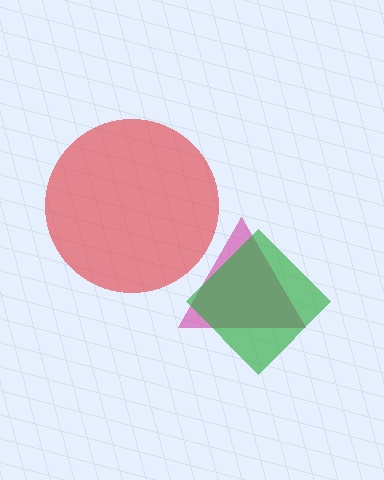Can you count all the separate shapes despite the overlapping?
Yes, there are 3 separate shapes.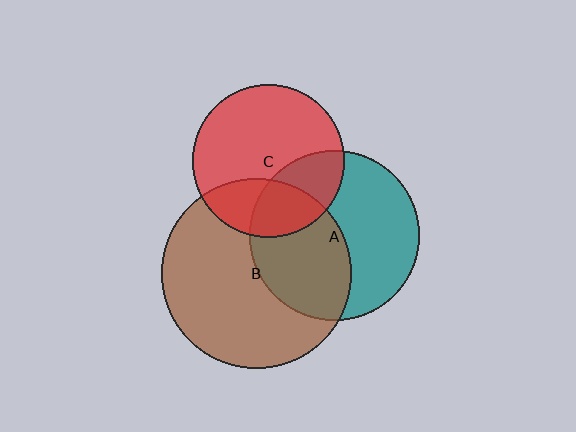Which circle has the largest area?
Circle B (brown).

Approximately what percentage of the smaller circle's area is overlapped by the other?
Approximately 30%.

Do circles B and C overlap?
Yes.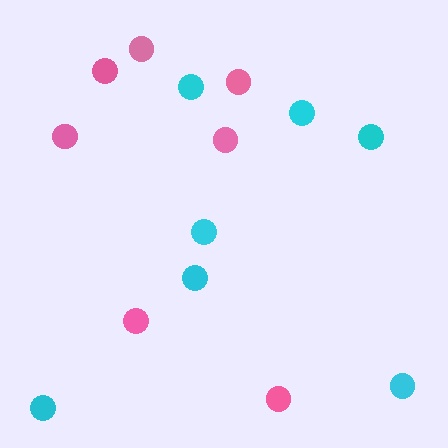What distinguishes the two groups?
There are 2 groups: one group of pink circles (7) and one group of cyan circles (7).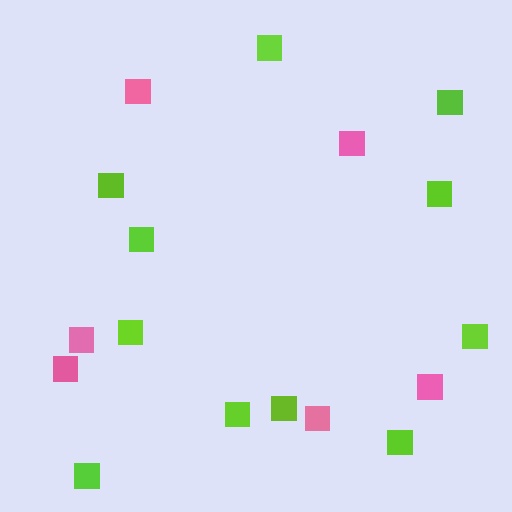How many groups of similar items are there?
There are 2 groups: one group of lime squares (11) and one group of pink squares (6).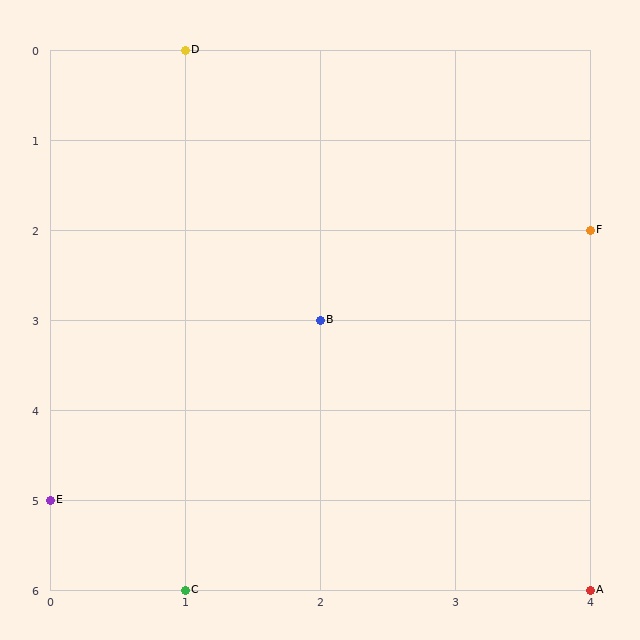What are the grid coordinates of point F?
Point F is at grid coordinates (4, 2).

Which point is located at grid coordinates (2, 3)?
Point B is at (2, 3).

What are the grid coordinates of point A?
Point A is at grid coordinates (4, 6).